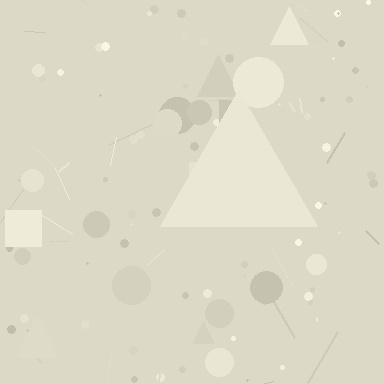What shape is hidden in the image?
A triangle is hidden in the image.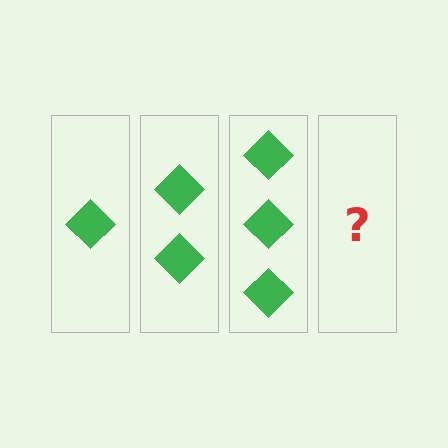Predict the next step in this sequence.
The next step is 4 diamonds.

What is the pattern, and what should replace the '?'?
The pattern is that each step adds one more diamond. The '?' should be 4 diamonds.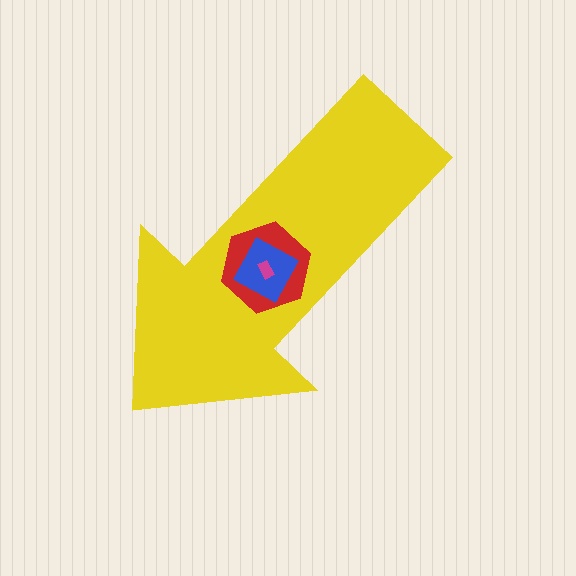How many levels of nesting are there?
4.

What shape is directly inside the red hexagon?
The blue diamond.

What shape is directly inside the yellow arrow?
The red hexagon.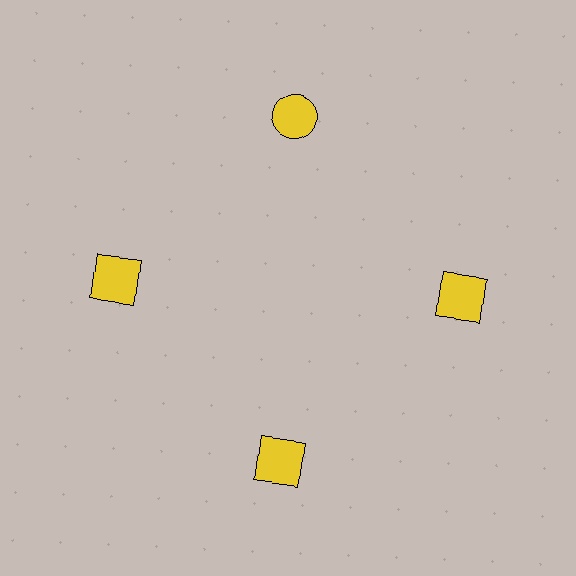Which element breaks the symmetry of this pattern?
The yellow circle at roughly the 12 o'clock position breaks the symmetry. All other shapes are yellow squares.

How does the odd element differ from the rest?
It has a different shape: circle instead of square.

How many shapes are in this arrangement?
There are 4 shapes arranged in a ring pattern.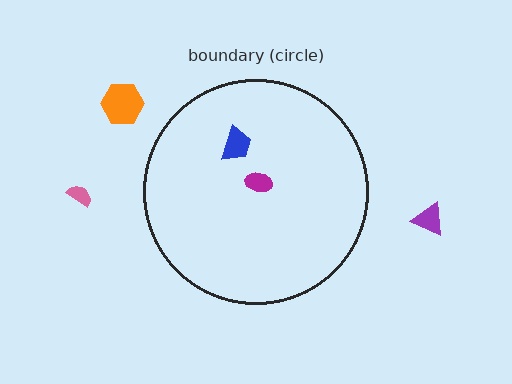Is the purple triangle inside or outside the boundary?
Outside.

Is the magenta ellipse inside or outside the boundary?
Inside.